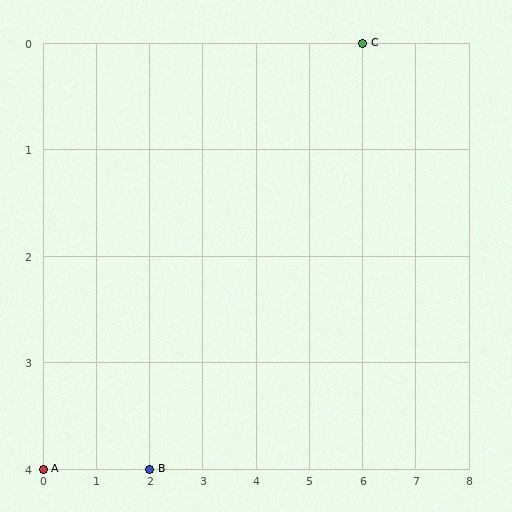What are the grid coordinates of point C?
Point C is at grid coordinates (6, 0).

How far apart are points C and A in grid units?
Points C and A are 6 columns and 4 rows apart (about 7.2 grid units diagonally).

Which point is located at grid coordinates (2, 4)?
Point B is at (2, 4).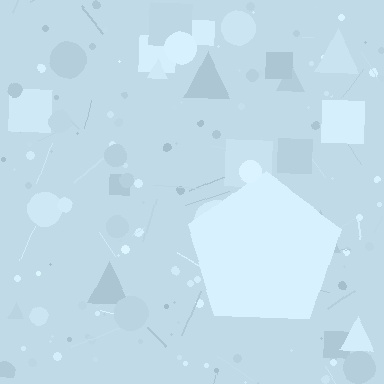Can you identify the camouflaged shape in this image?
The camouflaged shape is a pentagon.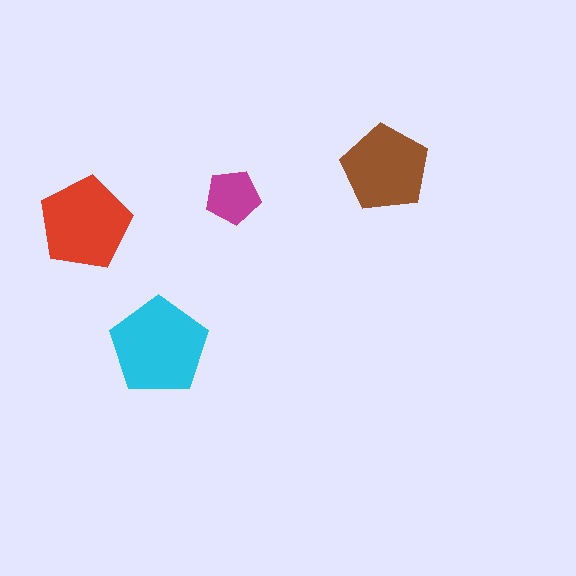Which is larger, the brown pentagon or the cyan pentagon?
The cyan one.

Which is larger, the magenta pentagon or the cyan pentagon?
The cyan one.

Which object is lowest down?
The cyan pentagon is bottommost.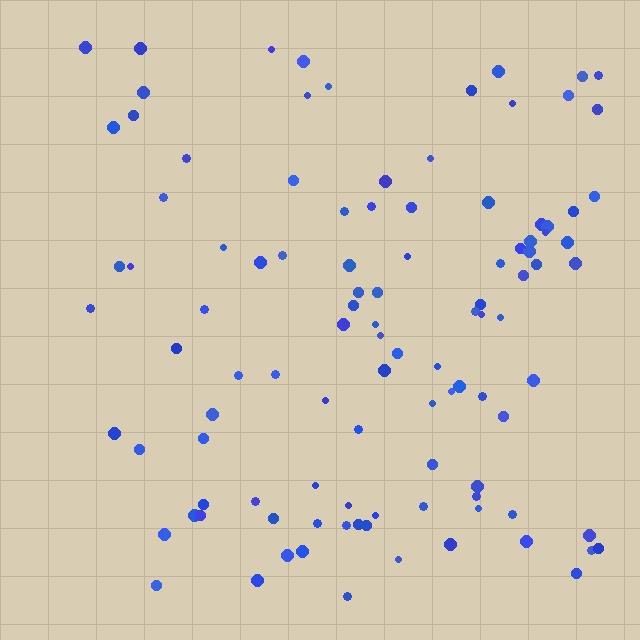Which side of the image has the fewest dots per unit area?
The left.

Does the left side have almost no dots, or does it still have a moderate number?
Still a moderate number, just noticeably fewer than the right.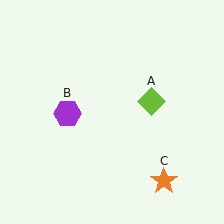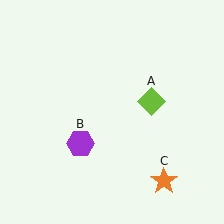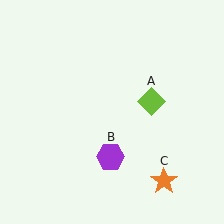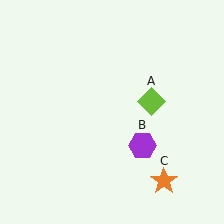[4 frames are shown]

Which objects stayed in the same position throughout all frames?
Lime diamond (object A) and orange star (object C) remained stationary.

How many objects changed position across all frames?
1 object changed position: purple hexagon (object B).